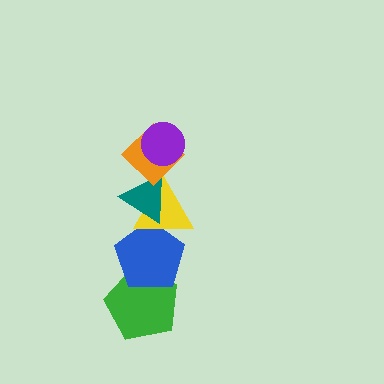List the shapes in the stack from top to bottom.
From top to bottom: the purple circle, the orange diamond, the teal triangle, the yellow triangle, the blue pentagon, the green pentagon.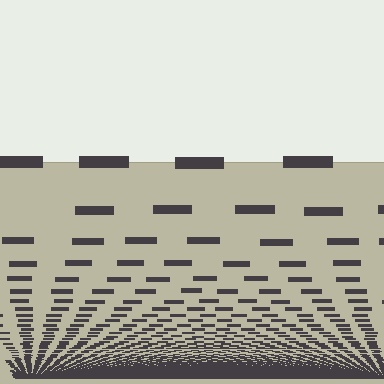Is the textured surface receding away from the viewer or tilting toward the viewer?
The surface appears to tilt toward the viewer. Texture elements get larger and sparser toward the top.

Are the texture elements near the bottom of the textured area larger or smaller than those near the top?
Smaller. The gradient is inverted — elements near the bottom are smaller and denser.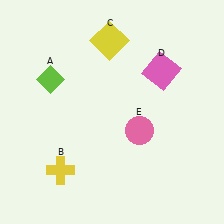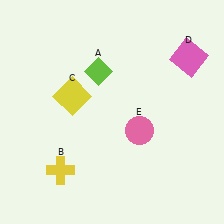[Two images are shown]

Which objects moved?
The objects that moved are: the lime diamond (A), the yellow square (C), the pink square (D).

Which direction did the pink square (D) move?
The pink square (D) moved right.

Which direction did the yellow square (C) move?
The yellow square (C) moved down.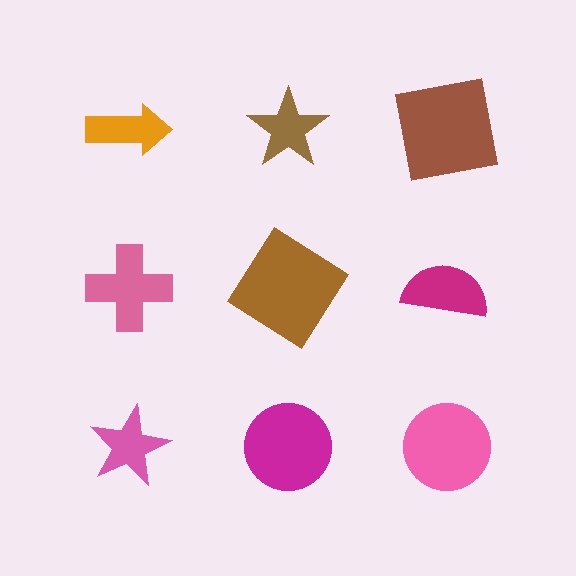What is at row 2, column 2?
A brown diamond.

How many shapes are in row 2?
3 shapes.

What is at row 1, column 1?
An orange arrow.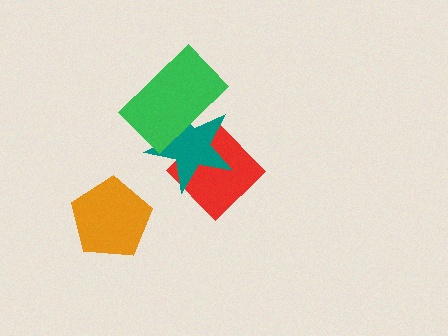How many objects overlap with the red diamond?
1 object overlaps with the red diamond.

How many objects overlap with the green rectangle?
1 object overlaps with the green rectangle.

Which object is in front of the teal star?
The green rectangle is in front of the teal star.